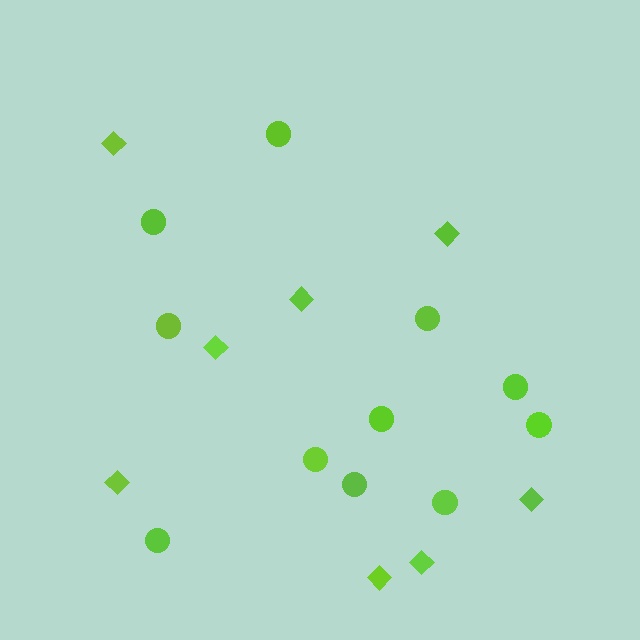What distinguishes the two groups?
There are 2 groups: one group of diamonds (8) and one group of circles (11).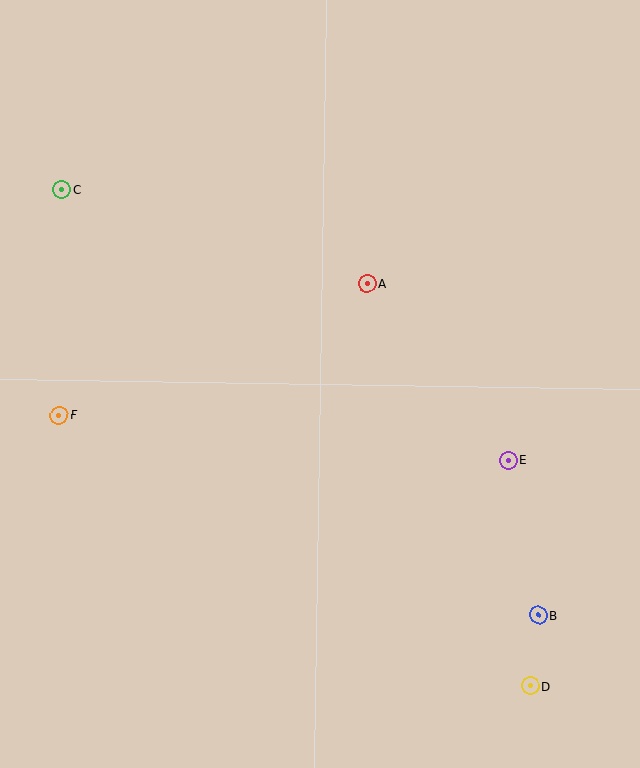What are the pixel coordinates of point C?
Point C is at (62, 189).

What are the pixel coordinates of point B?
Point B is at (539, 615).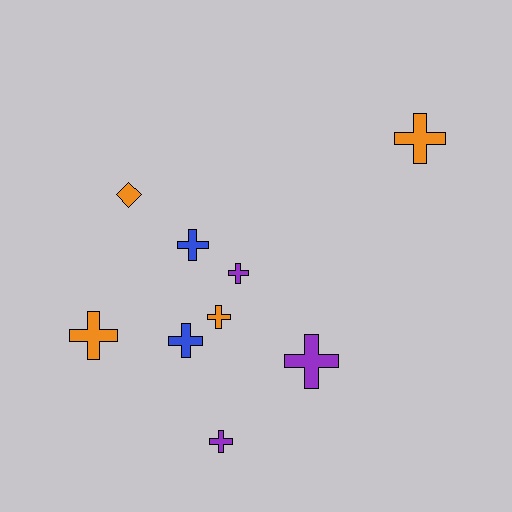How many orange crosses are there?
There are 3 orange crosses.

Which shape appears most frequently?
Cross, with 8 objects.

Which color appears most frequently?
Orange, with 4 objects.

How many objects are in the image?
There are 9 objects.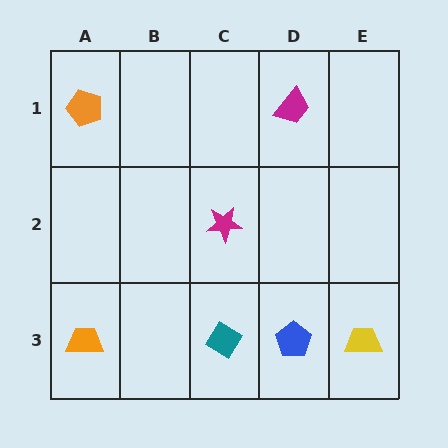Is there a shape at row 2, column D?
No, that cell is empty.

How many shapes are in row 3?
4 shapes.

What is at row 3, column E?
A yellow trapezoid.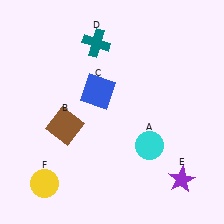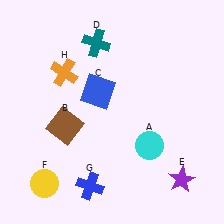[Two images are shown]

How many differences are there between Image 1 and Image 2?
There are 2 differences between the two images.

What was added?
A blue cross (G), an orange cross (H) were added in Image 2.